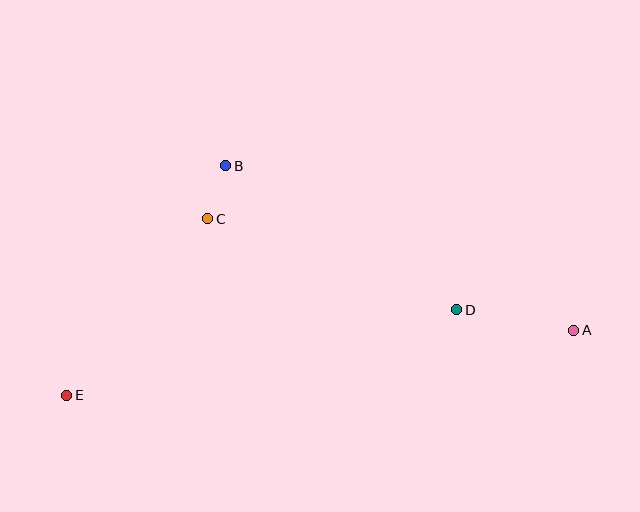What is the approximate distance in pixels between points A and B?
The distance between A and B is approximately 385 pixels.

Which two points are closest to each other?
Points B and C are closest to each other.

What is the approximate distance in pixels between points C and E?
The distance between C and E is approximately 226 pixels.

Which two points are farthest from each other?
Points A and E are farthest from each other.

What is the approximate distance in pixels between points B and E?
The distance between B and E is approximately 279 pixels.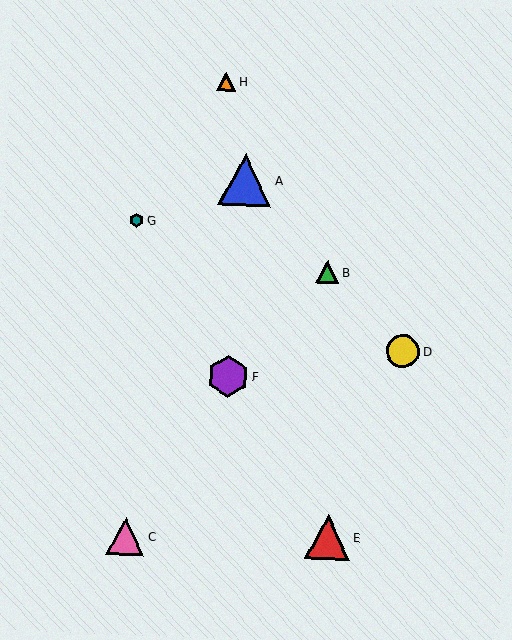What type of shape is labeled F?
Shape F is a purple hexagon.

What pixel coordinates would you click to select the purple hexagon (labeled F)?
Click at (228, 376) to select the purple hexagon F.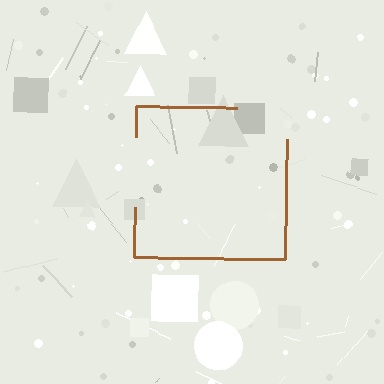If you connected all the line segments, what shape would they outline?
They would outline a square.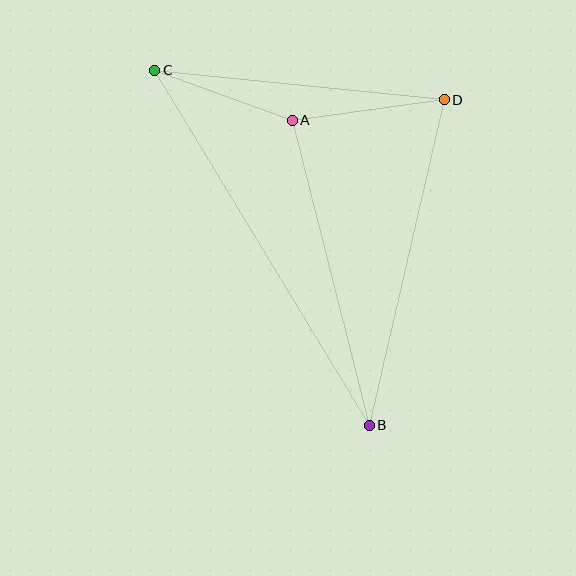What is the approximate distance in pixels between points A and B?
The distance between A and B is approximately 315 pixels.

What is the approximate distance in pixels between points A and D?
The distance between A and D is approximately 153 pixels.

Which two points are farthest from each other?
Points B and C are farthest from each other.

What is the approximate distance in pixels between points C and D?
The distance between C and D is approximately 291 pixels.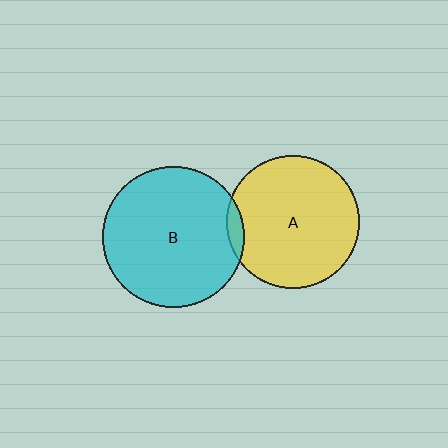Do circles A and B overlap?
Yes.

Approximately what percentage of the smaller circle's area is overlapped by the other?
Approximately 5%.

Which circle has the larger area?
Circle B (cyan).